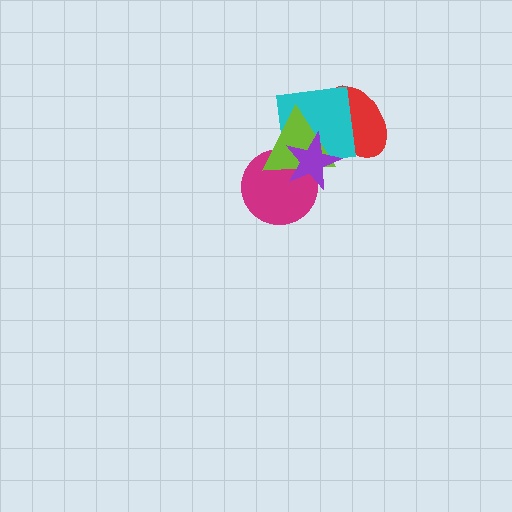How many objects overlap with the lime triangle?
4 objects overlap with the lime triangle.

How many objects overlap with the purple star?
4 objects overlap with the purple star.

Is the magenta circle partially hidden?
Yes, it is partially covered by another shape.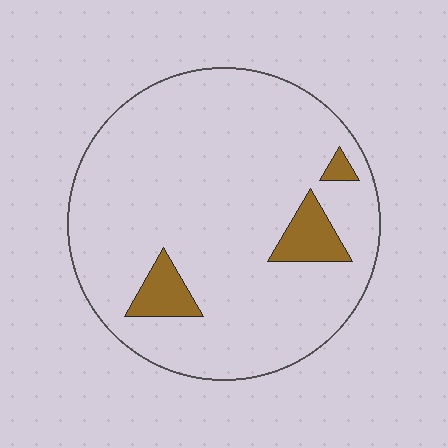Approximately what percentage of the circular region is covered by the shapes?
Approximately 10%.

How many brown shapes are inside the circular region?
3.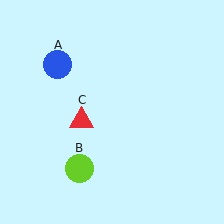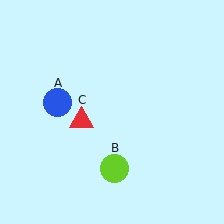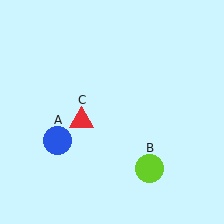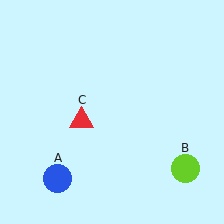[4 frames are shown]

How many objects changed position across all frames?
2 objects changed position: blue circle (object A), lime circle (object B).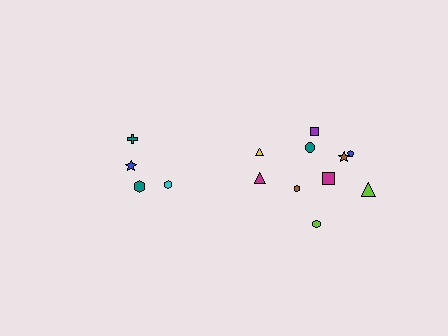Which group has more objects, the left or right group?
The right group.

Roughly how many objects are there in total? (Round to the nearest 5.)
Roughly 15 objects in total.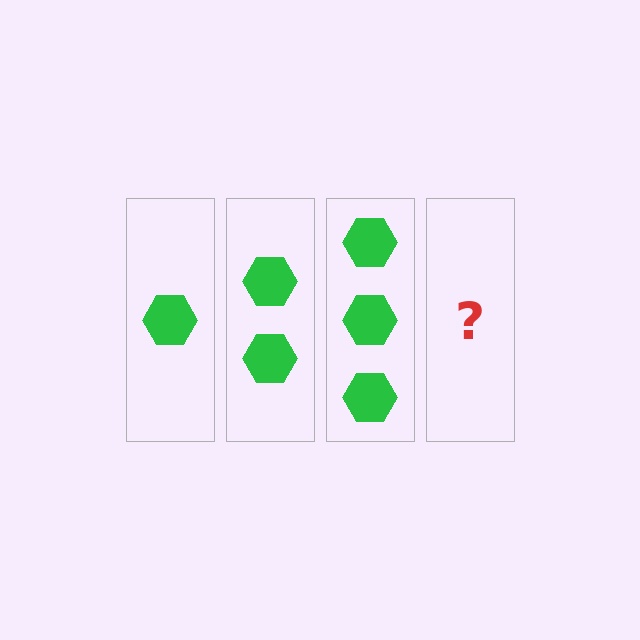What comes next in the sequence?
The next element should be 4 hexagons.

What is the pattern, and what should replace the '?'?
The pattern is that each step adds one more hexagon. The '?' should be 4 hexagons.